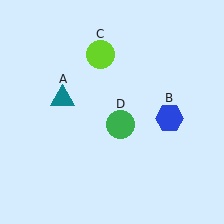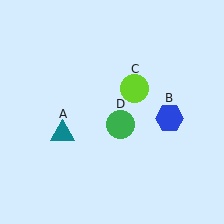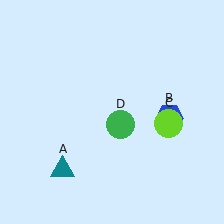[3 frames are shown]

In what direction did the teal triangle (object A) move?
The teal triangle (object A) moved down.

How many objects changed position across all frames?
2 objects changed position: teal triangle (object A), lime circle (object C).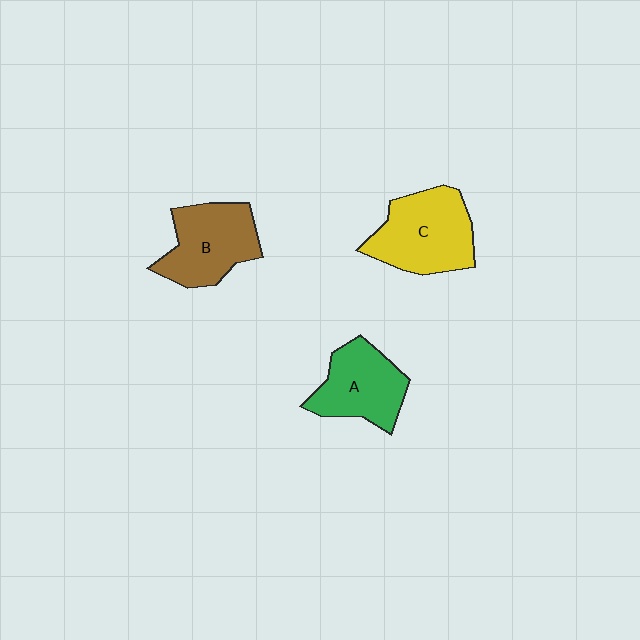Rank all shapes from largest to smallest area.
From largest to smallest: C (yellow), B (brown), A (green).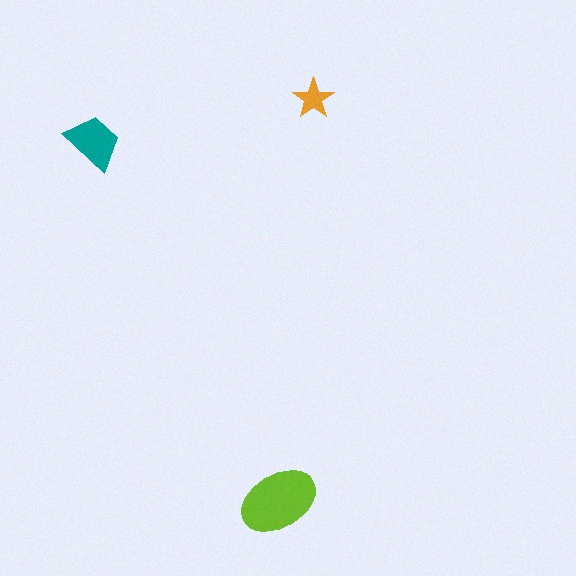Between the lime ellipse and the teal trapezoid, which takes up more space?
The lime ellipse.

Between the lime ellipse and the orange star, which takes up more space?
The lime ellipse.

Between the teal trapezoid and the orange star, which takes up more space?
The teal trapezoid.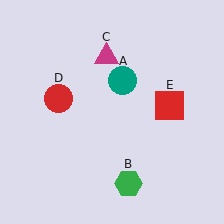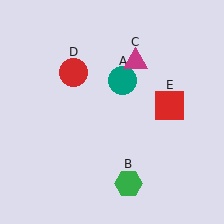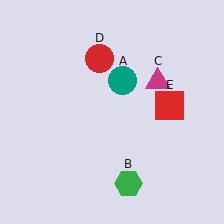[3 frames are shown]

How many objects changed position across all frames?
2 objects changed position: magenta triangle (object C), red circle (object D).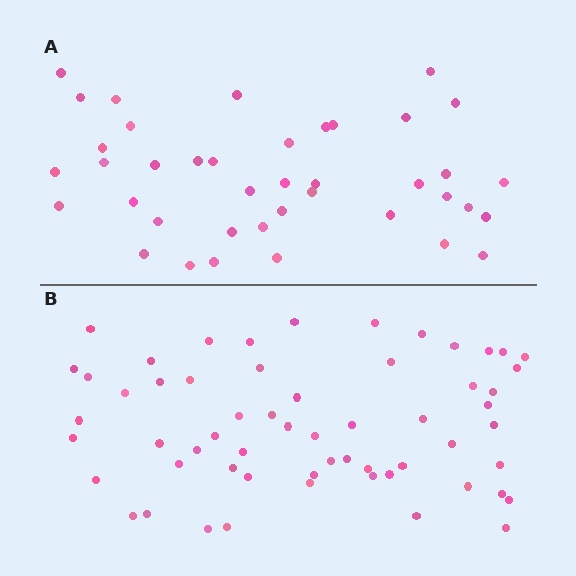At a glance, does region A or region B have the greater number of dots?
Region B (the bottom region) has more dots.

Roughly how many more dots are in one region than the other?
Region B has approximately 20 more dots than region A.